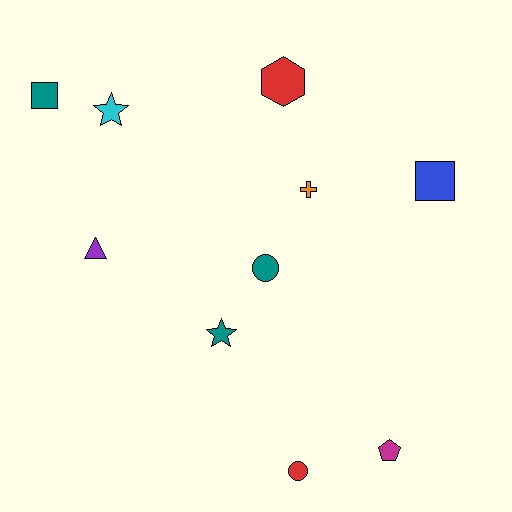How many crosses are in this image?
There is 1 cross.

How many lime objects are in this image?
There are no lime objects.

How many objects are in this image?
There are 10 objects.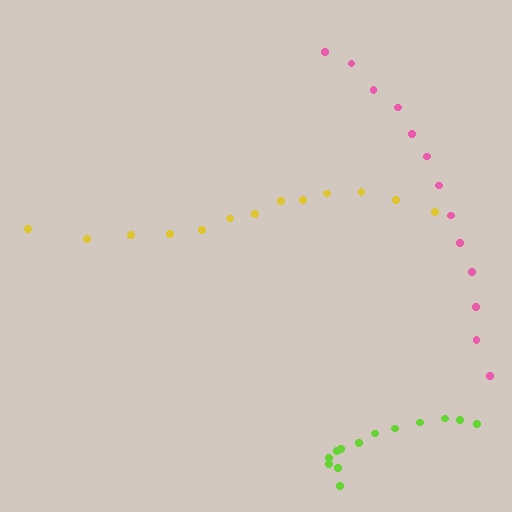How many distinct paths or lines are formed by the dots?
There are 3 distinct paths.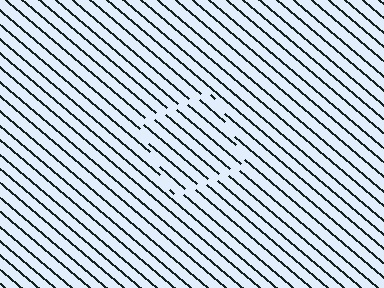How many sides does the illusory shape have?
4 sides — the line-ends trace a square.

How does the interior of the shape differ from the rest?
The interior of the shape contains the same grating, shifted by half a period — the contour is defined by the phase discontinuity where line-ends from the inner and outer gratings abut.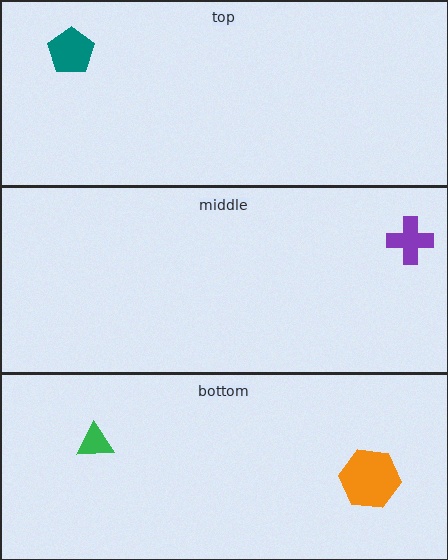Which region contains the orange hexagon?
The bottom region.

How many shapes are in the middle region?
1.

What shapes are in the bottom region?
The green triangle, the orange hexagon.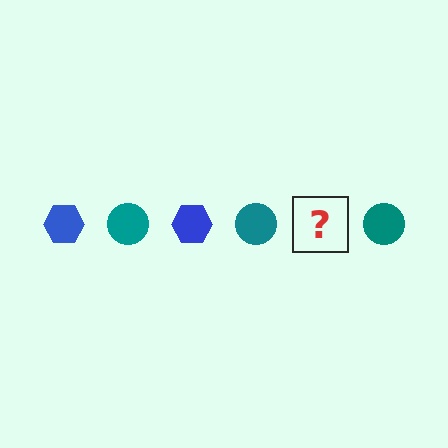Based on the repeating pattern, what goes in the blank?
The blank should be a blue hexagon.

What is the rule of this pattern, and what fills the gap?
The rule is that the pattern alternates between blue hexagon and teal circle. The gap should be filled with a blue hexagon.